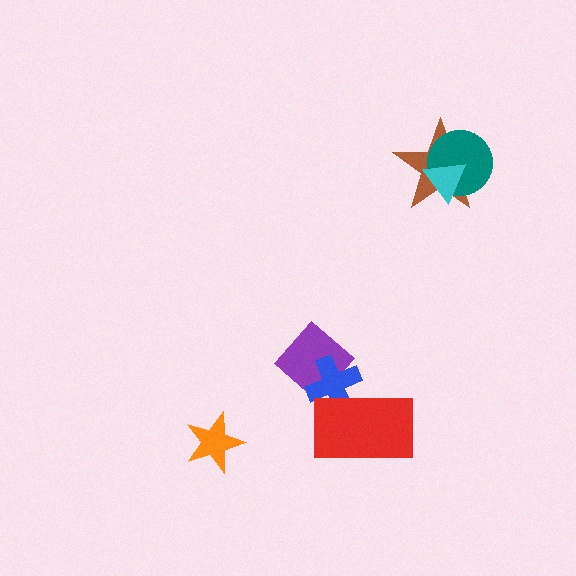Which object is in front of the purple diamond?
The blue cross is in front of the purple diamond.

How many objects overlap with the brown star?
2 objects overlap with the brown star.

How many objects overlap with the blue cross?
2 objects overlap with the blue cross.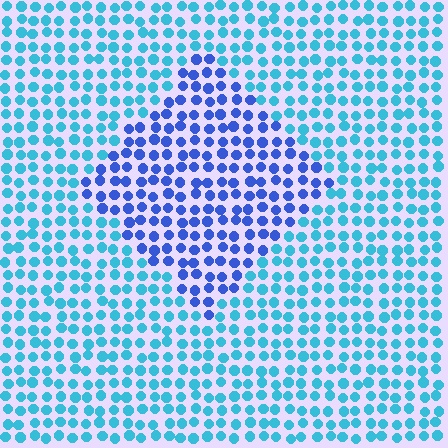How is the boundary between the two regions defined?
The boundary is defined purely by a slight shift in hue (about 38 degrees). Spacing, size, and orientation are identical on both sides.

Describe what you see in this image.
The image is filled with small cyan elements in a uniform arrangement. A diamond-shaped region is visible where the elements are tinted to a slightly different hue, forming a subtle color boundary.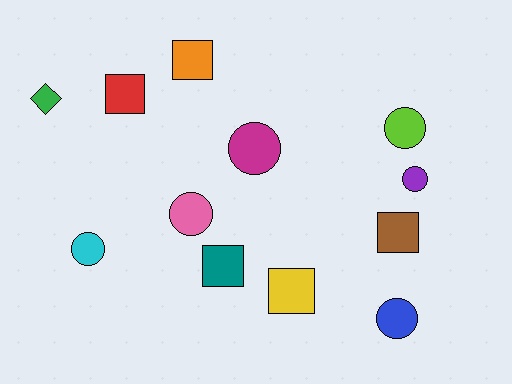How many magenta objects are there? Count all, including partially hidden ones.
There is 1 magenta object.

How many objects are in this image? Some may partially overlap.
There are 12 objects.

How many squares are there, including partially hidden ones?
There are 5 squares.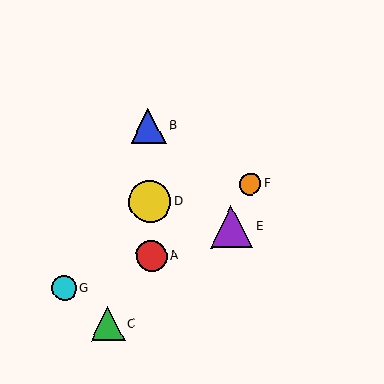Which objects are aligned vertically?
Objects A, B, D are aligned vertically.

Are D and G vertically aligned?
No, D is at x≈150 and G is at x≈64.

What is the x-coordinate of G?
Object G is at x≈64.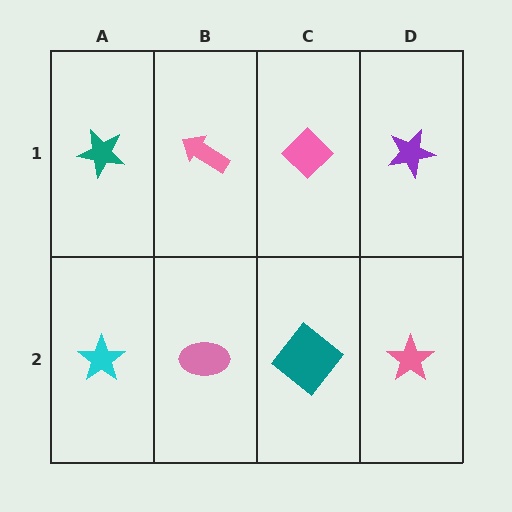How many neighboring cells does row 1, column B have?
3.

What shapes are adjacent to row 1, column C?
A teal diamond (row 2, column C), a pink arrow (row 1, column B), a purple star (row 1, column D).